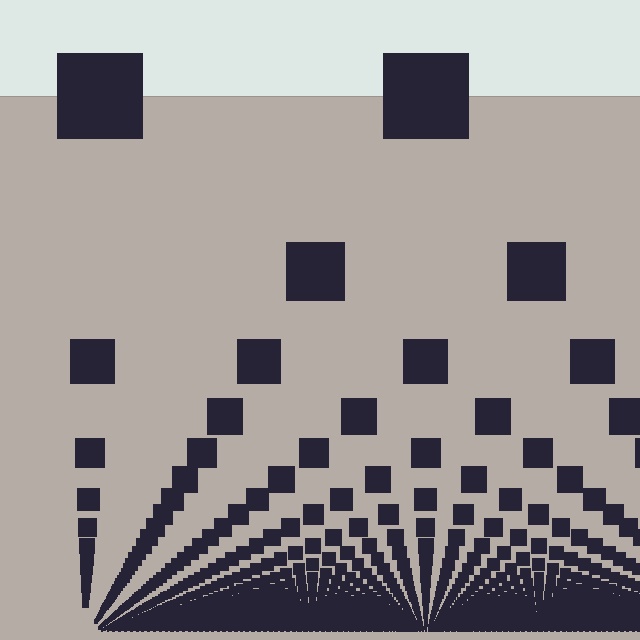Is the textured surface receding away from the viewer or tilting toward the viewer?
The surface appears to tilt toward the viewer. Texture elements get larger and sparser toward the top.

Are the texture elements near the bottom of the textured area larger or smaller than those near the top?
Smaller. The gradient is inverted — elements near the bottom are smaller and denser.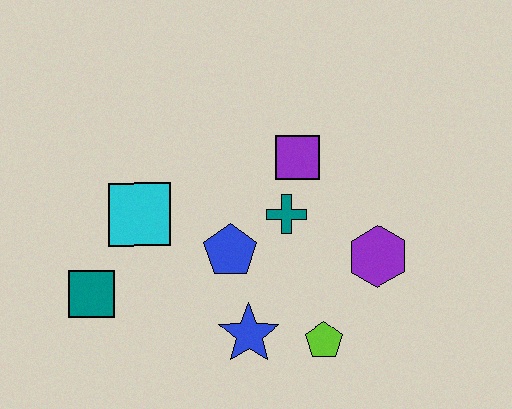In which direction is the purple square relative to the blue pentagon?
The purple square is above the blue pentagon.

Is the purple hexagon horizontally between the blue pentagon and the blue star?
No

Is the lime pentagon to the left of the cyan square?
No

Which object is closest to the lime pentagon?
The blue star is closest to the lime pentagon.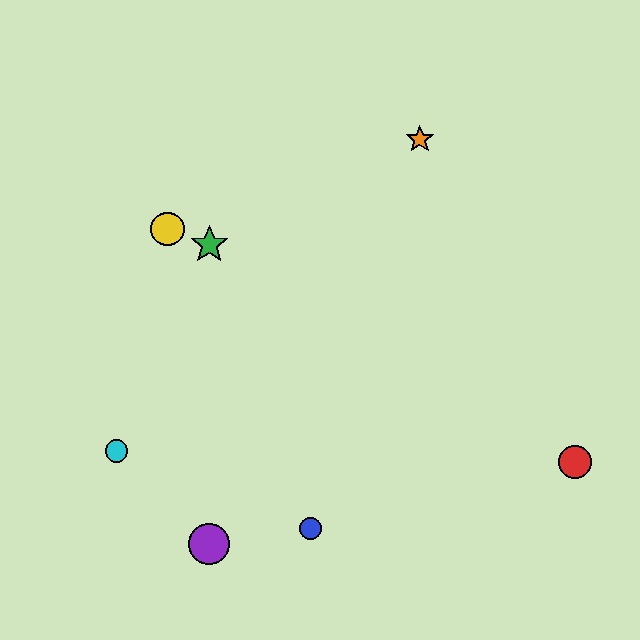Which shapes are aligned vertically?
The green star, the purple circle are aligned vertically.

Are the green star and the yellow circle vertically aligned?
No, the green star is at x≈209 and the yellow circle is at x≈168.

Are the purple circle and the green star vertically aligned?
Yes, both are at x≈209.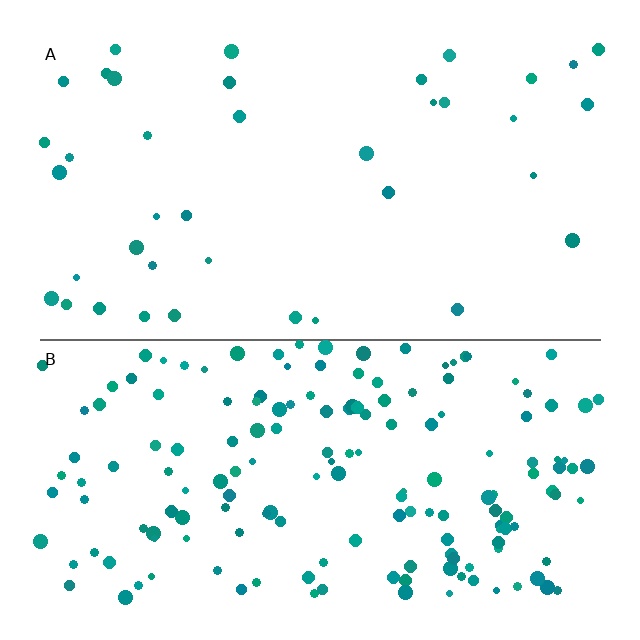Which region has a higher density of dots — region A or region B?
B (the bottom).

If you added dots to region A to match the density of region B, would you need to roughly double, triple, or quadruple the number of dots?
Approximately quadruple.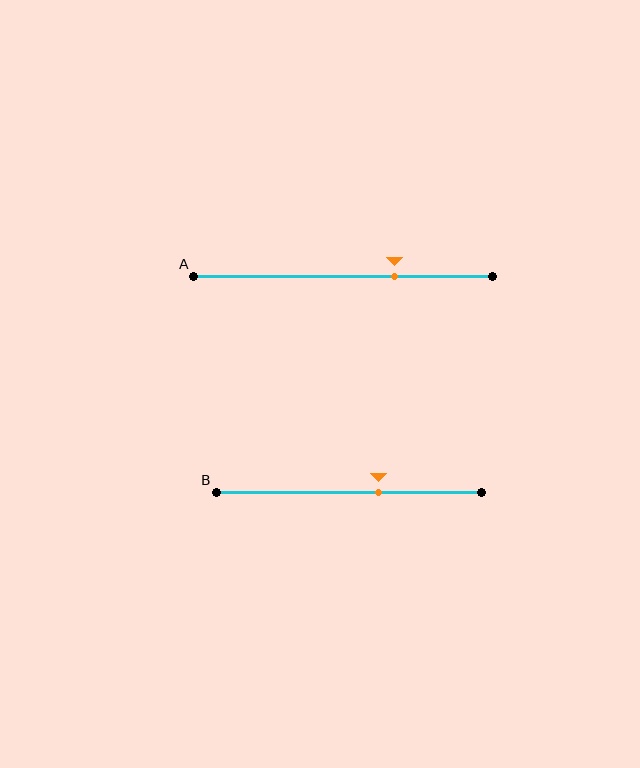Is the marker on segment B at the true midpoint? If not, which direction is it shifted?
No, the marker on segment B is shifted to the right by about 11% of the segment length.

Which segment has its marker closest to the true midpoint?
Segment B has its marker closest to the true midpoint.